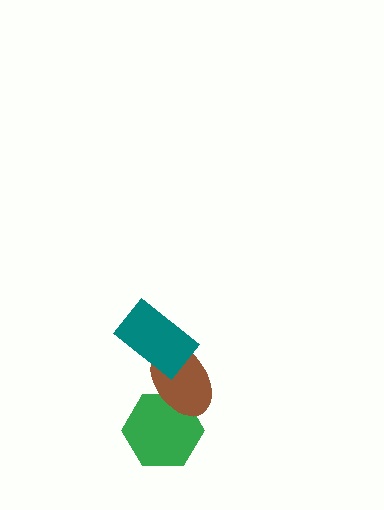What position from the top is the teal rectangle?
The teal rectangle is 1st from the top.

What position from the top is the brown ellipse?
The brown ellipse is 2nd from the top.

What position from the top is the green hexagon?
The green hexagon is 3rd from the top.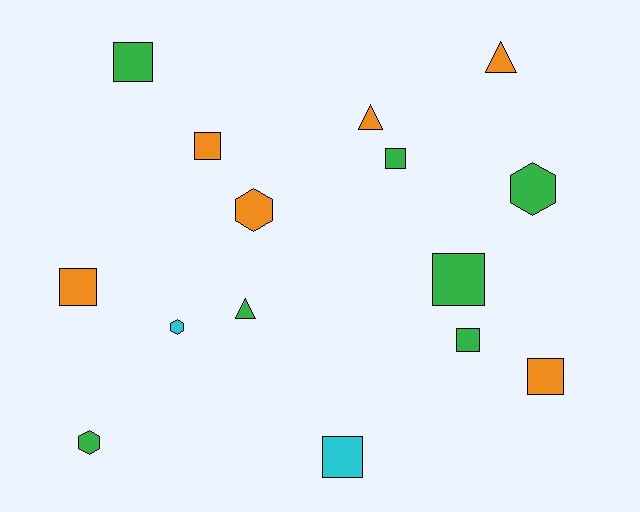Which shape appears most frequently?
Square, with 8 objects.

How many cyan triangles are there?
There are no cyan triangles.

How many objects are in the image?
There are 15 objects.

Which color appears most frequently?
Green, with 7 objects.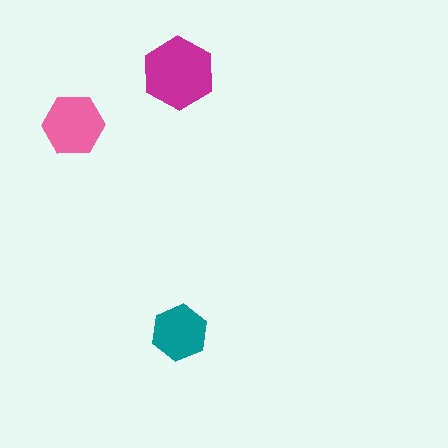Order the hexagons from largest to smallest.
the magenta one, the pink one, the teal one.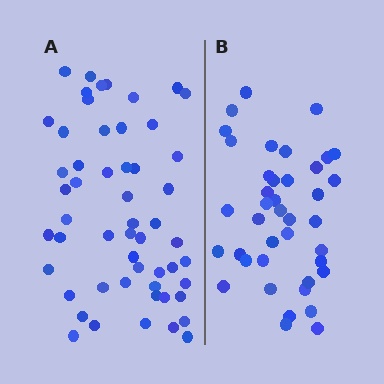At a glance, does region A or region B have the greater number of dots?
Region A (the left region) has more dots.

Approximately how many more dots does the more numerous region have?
Region A has approximately 15 more dots than region B.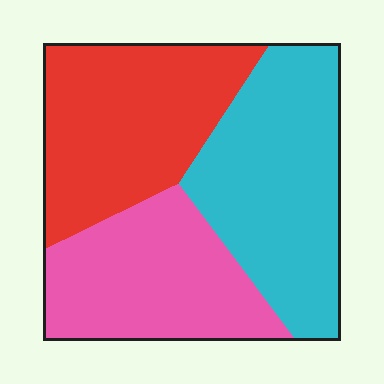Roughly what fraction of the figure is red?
Red takes up about one third (1/3) of the figure.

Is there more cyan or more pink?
Cyan.